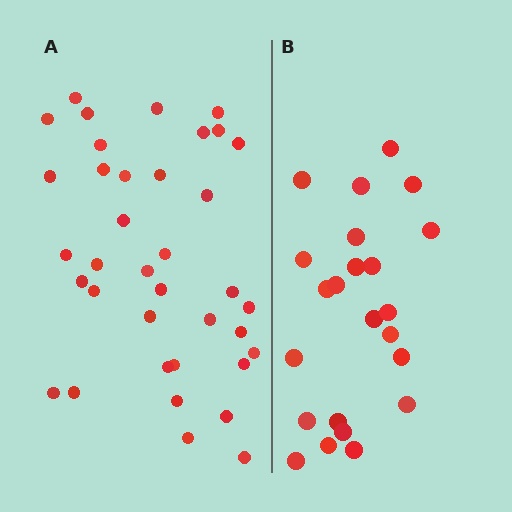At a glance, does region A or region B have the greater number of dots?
Region A (the left region) has more dots.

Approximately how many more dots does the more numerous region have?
Region A has approximately 15 more dots than region B.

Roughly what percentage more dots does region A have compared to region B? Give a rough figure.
About 60% more.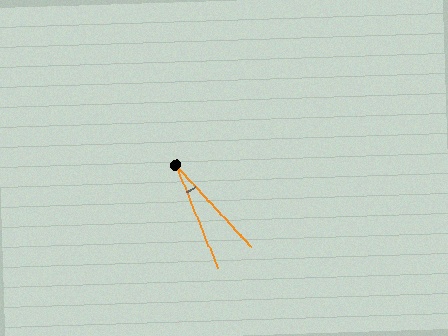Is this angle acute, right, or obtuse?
It is acute.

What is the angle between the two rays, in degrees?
Approximately 21 degrees.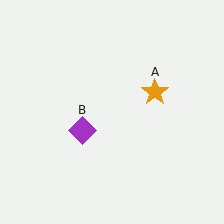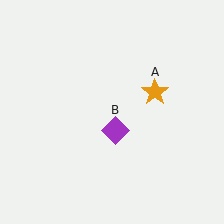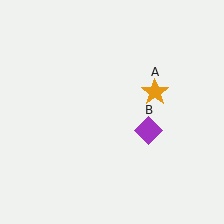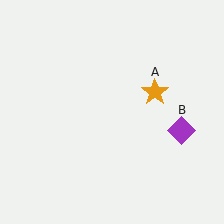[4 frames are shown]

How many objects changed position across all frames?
1 object changed position: purple diamond (object B).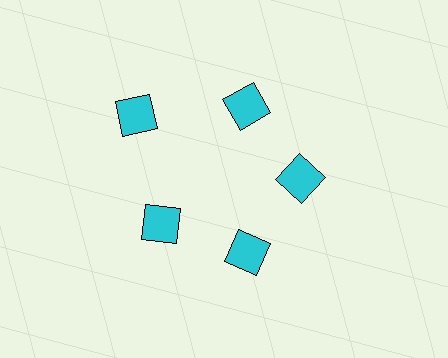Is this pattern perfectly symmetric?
No. The 5 cyan diamonds are arranged in a ring, but one element near the 10 o'clock position is pushed outward from the center, breaking the 5-fold rotational symmetry.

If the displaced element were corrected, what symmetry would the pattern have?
It would have 5-fold rotational symmetry — the pattern would map onto itself every 72 degrees.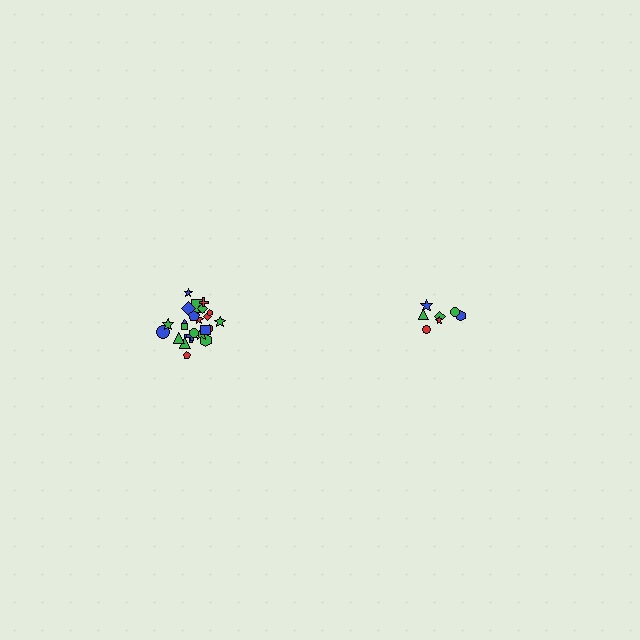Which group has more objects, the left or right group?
The left group.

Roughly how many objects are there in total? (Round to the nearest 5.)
Roughly 30 objects in total.